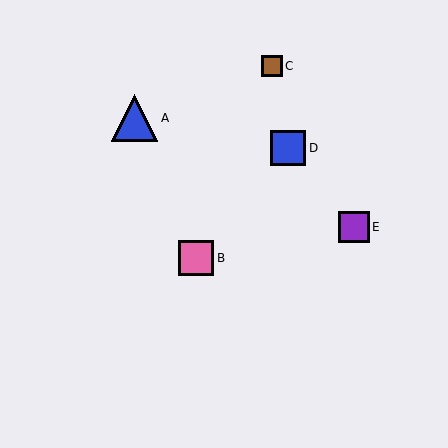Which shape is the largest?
The blue triangle (labeled A) is the largest.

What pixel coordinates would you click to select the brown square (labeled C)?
Click at (272, 66) to select the brown square C.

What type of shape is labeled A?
Shape A is a blue triangle.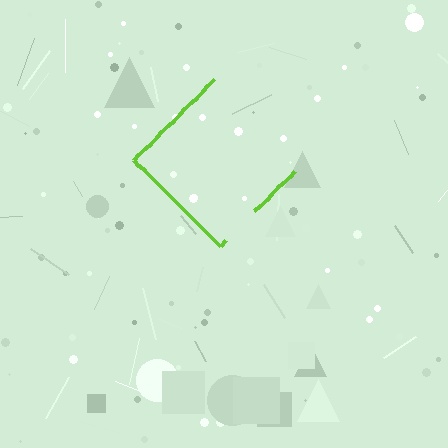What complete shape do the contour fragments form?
The contour fragments form a diamond.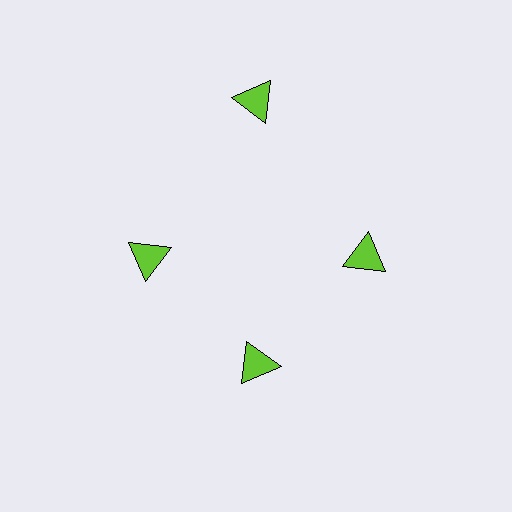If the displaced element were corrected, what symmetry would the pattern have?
It would have 4-fold rotational symmetry — the pattern would map onto itself every 90 degrees.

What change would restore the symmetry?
The symmetry would be restored by moving it inward, back onto the ring so that all 4 triangles sit at equal angles and equal distance from the center.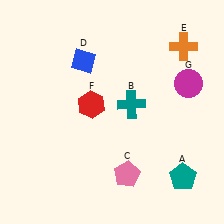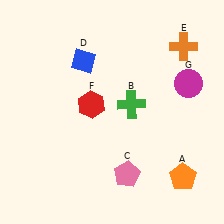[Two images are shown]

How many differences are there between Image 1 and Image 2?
There are 2 differences between the two images.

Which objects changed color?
A changed from teal to orange. B changed from teal to green.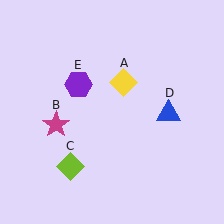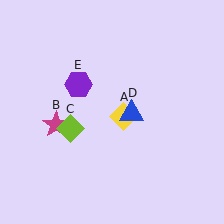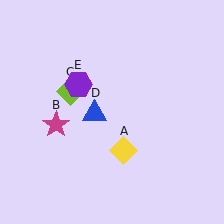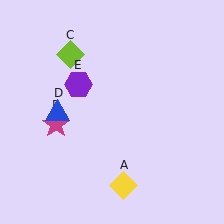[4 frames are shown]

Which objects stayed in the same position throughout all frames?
Magenta star (object B) and purple hexagon (object E) remained stationary.